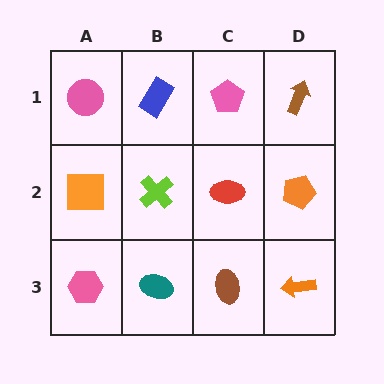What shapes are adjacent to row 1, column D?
An orange pentagon (row 2, column D), a pink pentagon (row 1, column C).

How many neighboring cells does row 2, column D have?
3.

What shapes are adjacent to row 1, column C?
A red ellipse (row 2, column C), a blue rectangle (row 1, column B), a brown arrow (row 1, column D).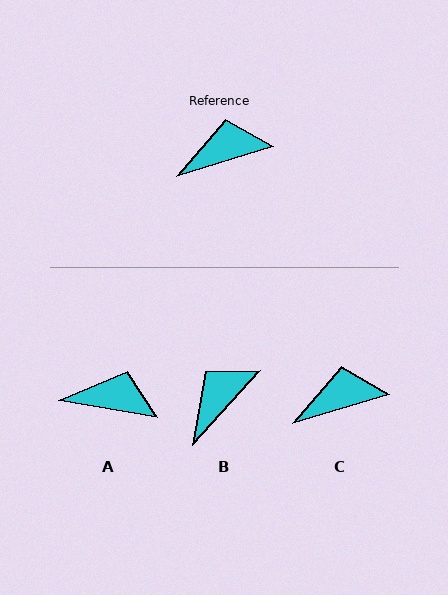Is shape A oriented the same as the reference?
No, it is off by about 27 degrees.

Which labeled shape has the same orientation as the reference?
C.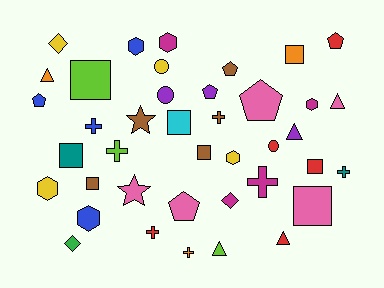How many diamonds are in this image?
There are 3 diamonds.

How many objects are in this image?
There are 40 objects.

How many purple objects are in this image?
There are 3 purple objects.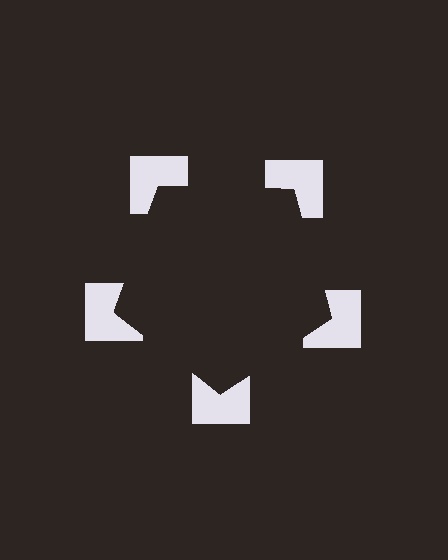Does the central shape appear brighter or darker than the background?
It typically appears slightly darker than the background, even though no actual brightness change is drawn.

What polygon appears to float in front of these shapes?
An illusory pentagon — its edges are inferred from the aligned wedge cuts in the notched squares, not physically drawn.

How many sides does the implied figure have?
5 sides.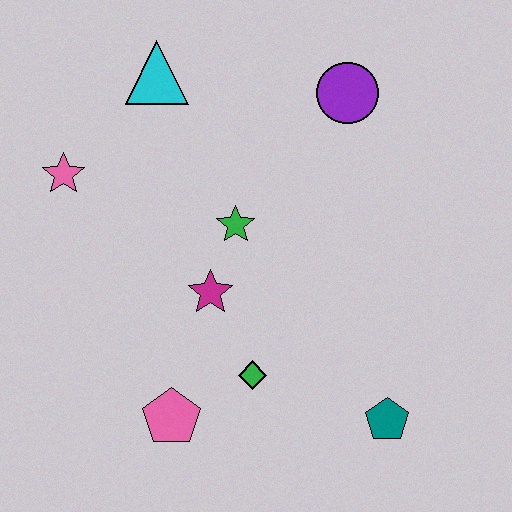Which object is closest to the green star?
The magenta star is closest to the green star.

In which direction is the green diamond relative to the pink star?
The green diamond is below the pink star.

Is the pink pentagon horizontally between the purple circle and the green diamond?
No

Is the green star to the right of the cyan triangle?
Yes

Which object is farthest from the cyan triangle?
The teal pentagon is farthest from the cyan triangle.